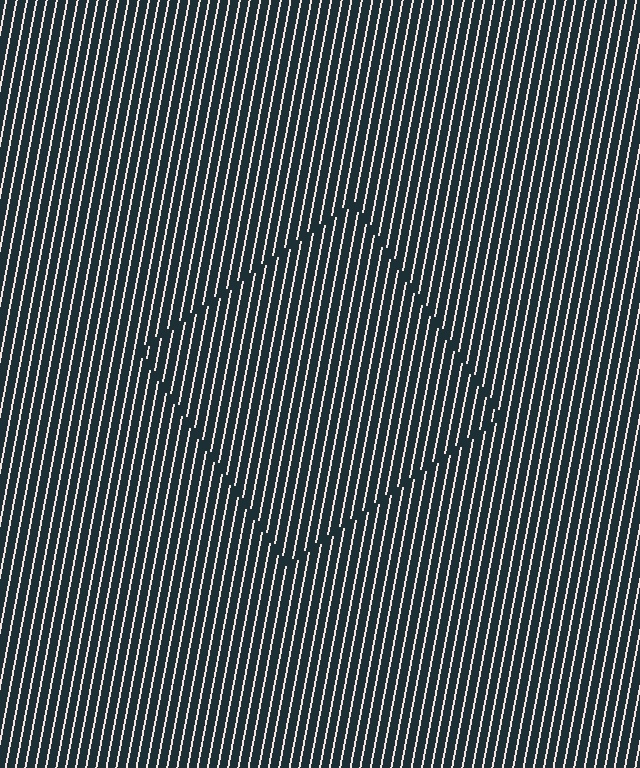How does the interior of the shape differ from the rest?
The interior of the shape contains the same grating, shifted by half a period — the contour is defined by the phase discontinuity where line-ends from the inner and outer gratings abut.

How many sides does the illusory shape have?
4 sides — the line-ends trace a square.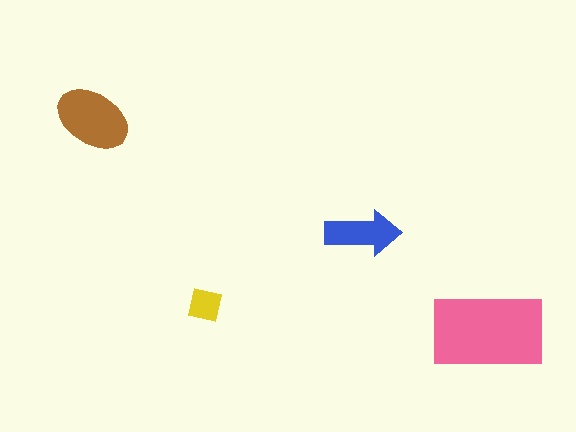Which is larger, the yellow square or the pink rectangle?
The pink rectangle.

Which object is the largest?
The pink rectangle.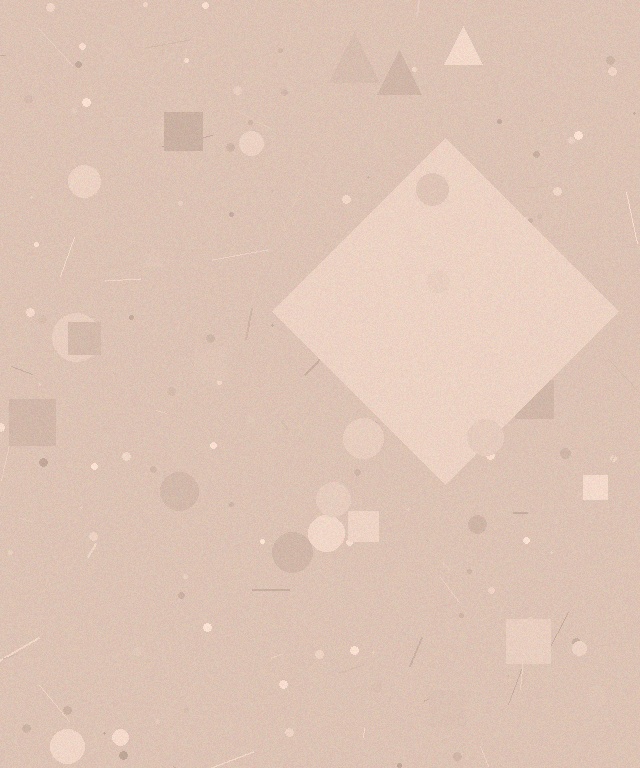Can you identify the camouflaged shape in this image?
The camouflaged shape is a diamond.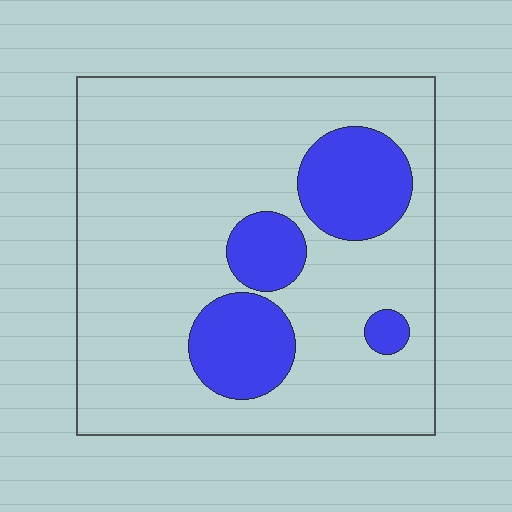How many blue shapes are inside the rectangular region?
4.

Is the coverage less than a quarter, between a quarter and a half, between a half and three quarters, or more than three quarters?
Less than a quarter.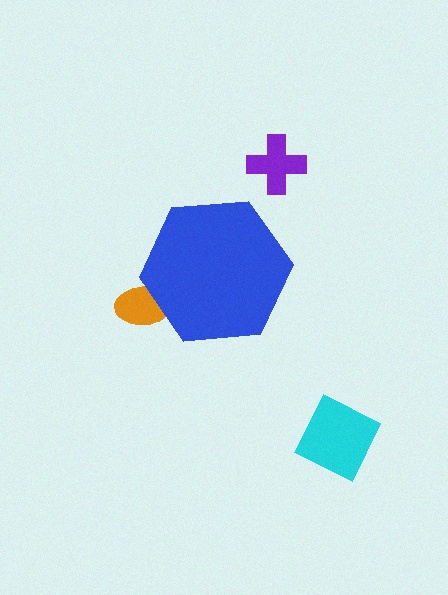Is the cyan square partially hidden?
No, the cyan square is fully visible.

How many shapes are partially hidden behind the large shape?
1 shape is partially hidden.